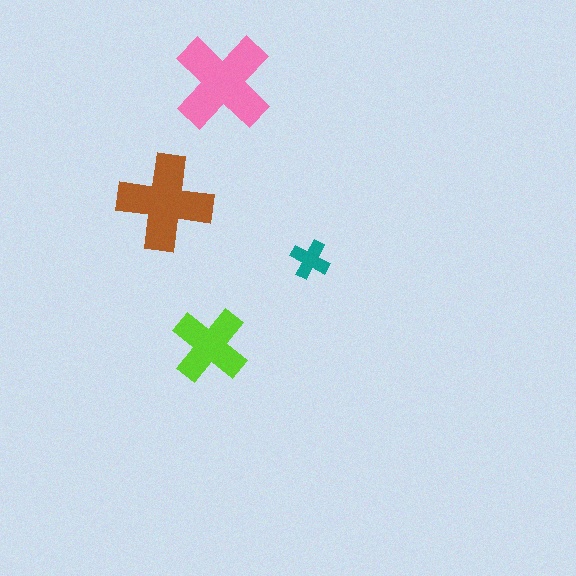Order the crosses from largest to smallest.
the pink one, the brown one, the lime one, the teal one.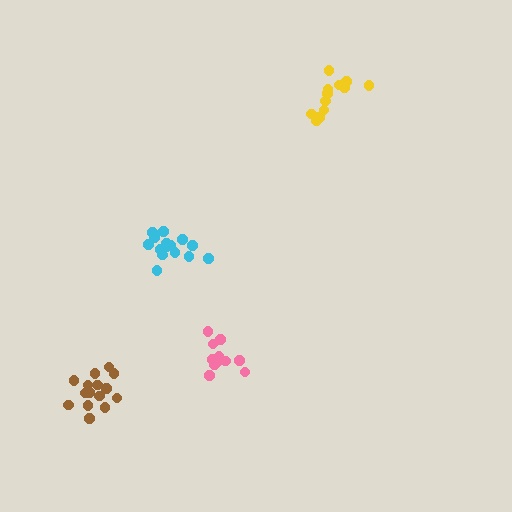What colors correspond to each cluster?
The clusters are colored: yellow, cyan, pink, brown.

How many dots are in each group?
Group 1: 13 dots, Group 2: 15 dots, Group 3: 12 dots, Group 4: 15 dots (55 total).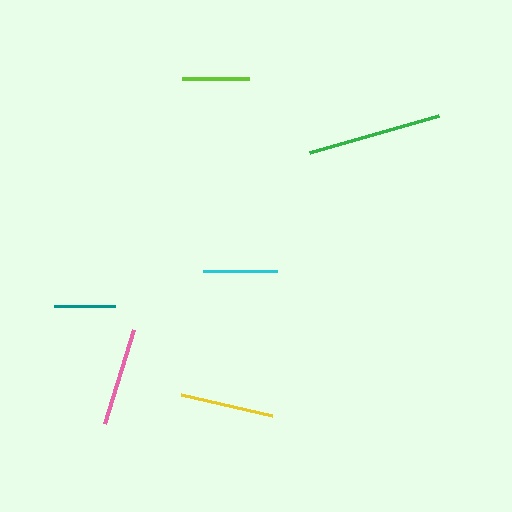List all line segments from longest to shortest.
From longest to shortest: green, pink, yellow, cyan, lime, teal.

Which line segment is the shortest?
The teal line is the shortest at approximately 61 pixels.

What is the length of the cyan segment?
The cyan segment is approximately 75 pixels long.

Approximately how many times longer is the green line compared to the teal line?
The green line is approximately 2.2 times the length of the teal line.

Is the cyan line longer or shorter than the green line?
The green line is longer than the cyan line.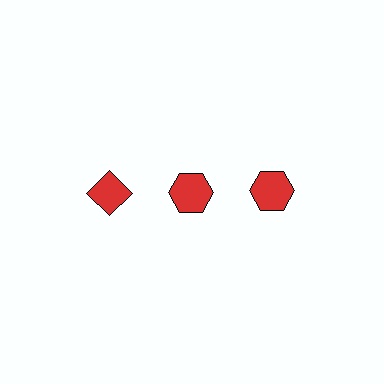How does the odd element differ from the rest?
It has a different shape: diamond instead of hexagon.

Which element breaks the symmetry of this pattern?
The red diamond in the top row, leftmost column breaks the symmetry. All other shapes are red hexagons.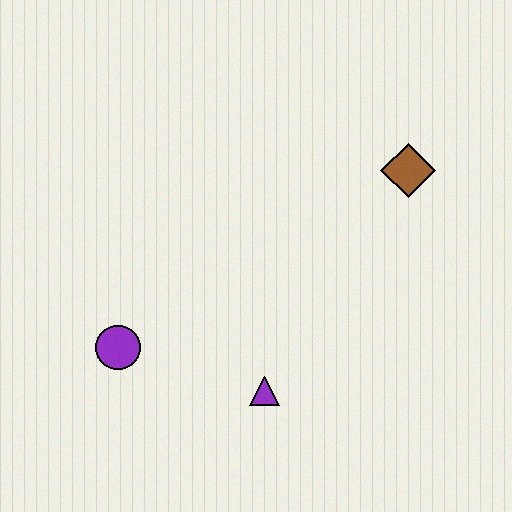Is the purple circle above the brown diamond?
No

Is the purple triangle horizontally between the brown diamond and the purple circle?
Yes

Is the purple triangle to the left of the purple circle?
No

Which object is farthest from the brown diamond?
The purple circle is farthest from the brown diamond.